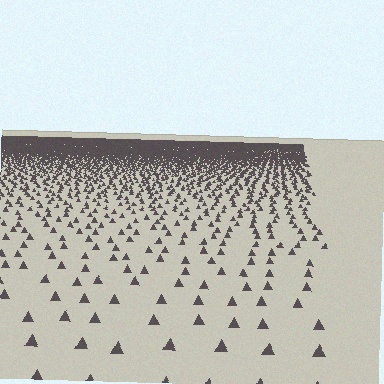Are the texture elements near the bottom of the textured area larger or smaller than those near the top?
Larger. Near the bottom, elements are closer to the viewer and appear at a bigger on-screen size.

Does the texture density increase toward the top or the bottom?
Density increases toward the top.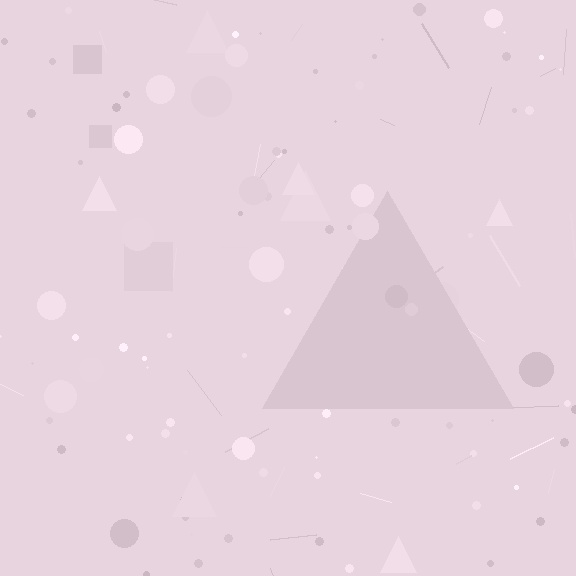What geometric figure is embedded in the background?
A triangle is embedded in the background.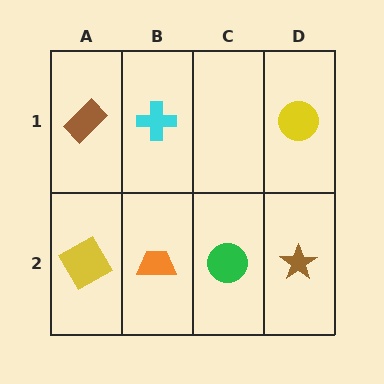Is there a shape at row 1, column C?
No, that cell is empty.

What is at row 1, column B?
A cyan cross.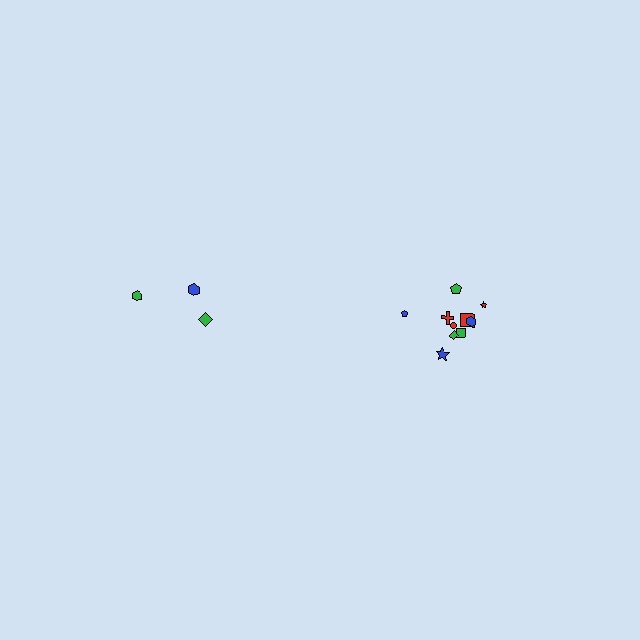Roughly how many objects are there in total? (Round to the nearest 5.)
Roughly 15 objects in total.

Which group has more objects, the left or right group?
The right group.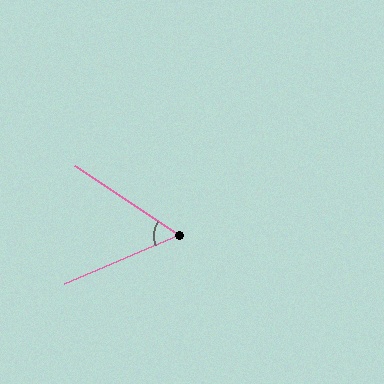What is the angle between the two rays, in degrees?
Approximately 56 degrees.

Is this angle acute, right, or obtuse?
It is acute.